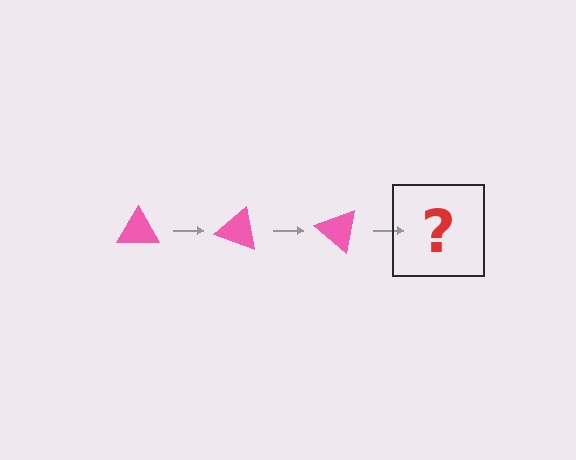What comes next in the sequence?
The next element should be a pink triangle rotated 60 degrees.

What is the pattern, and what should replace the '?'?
The pattern is that the triangle rotates 20 degrees each step. The '?' should be a pink triangle rotated 60 degrees.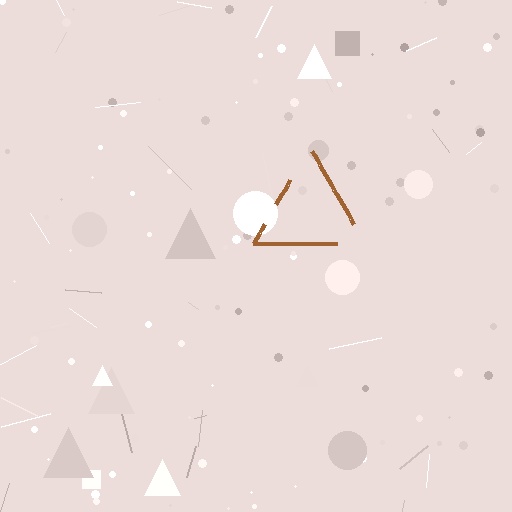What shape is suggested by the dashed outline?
The dashed outline suggests a triangle.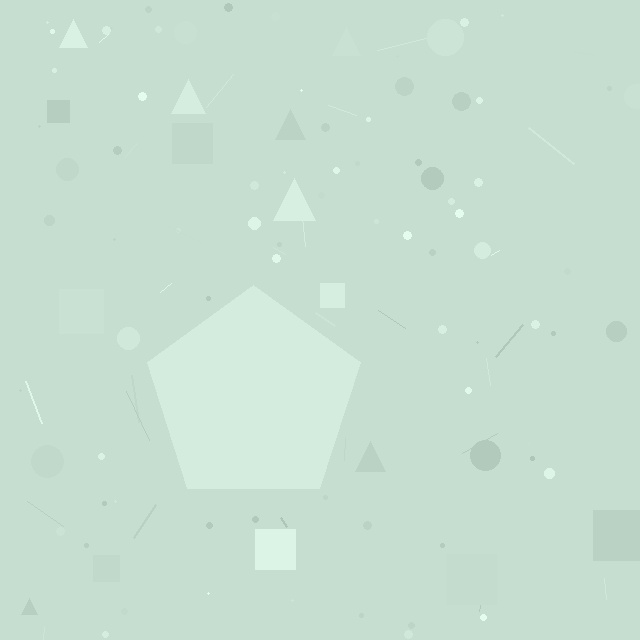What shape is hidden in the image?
A pentagon is hidden in the image.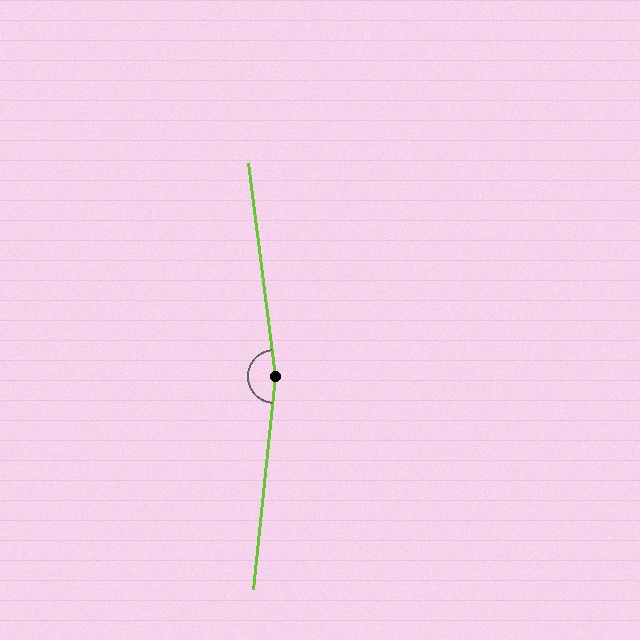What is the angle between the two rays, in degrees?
Approximately 167 degrees.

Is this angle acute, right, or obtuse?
It is obtuse.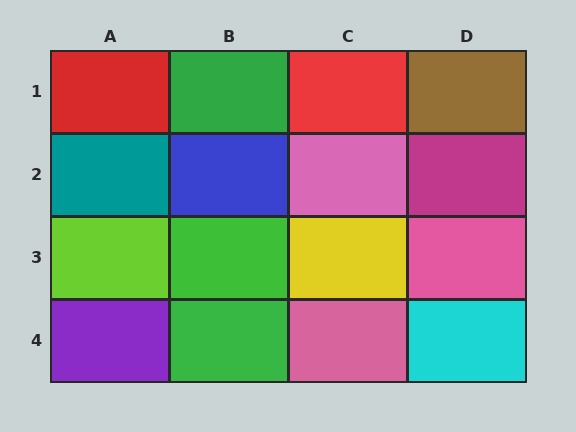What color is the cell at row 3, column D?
Pink.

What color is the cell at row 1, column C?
Red.